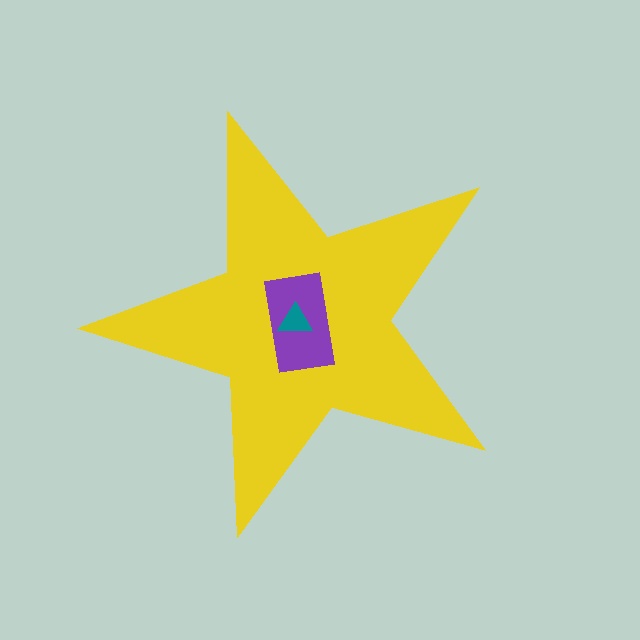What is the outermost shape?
The yellow star.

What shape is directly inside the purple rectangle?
The teal triangle.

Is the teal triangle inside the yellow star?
Yes.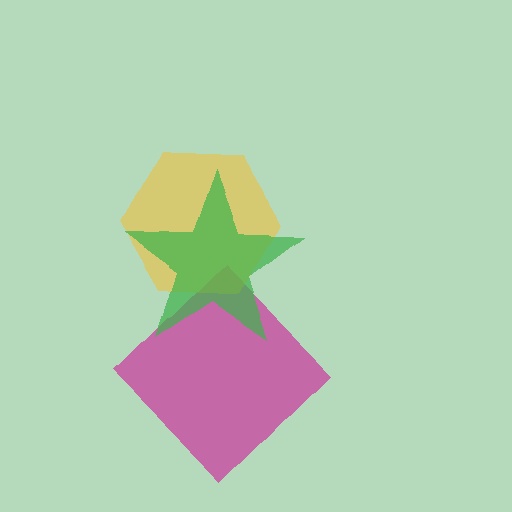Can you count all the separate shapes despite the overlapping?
Yes, there are 3 separate shapes.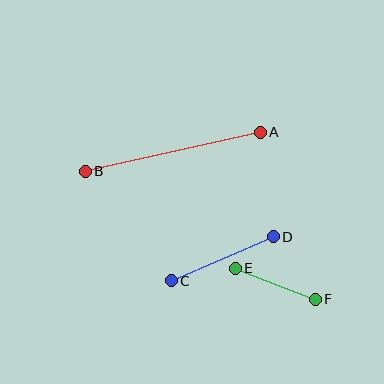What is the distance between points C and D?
The distance is approximately 111 pixels.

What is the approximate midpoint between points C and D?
The midpoint is at approximately (222, 259) pixels.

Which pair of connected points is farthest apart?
Points A and B are farthest apart.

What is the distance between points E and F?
The distance is approximately 86 pixels.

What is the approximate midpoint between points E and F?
The midpoint is at approximately (275, 284) pixels.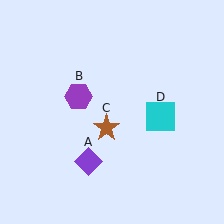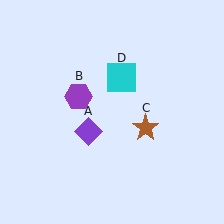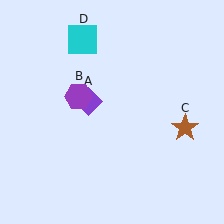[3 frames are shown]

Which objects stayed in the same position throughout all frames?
Purple hexagon (object B) remained stationary.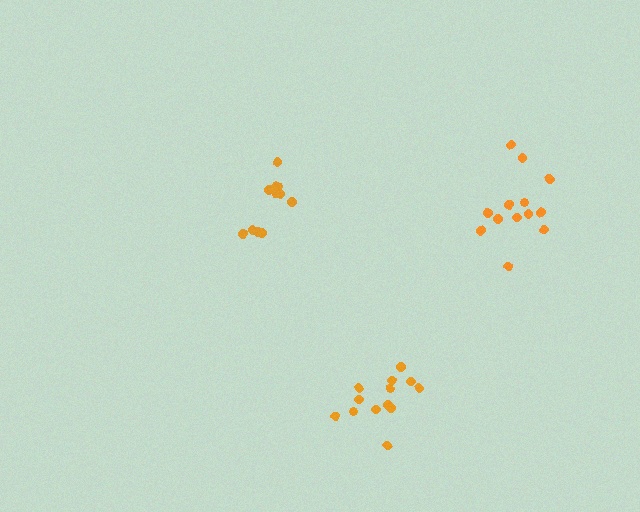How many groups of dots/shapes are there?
There are 3 groups.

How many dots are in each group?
Group 1: 13 dots, Group 2: 13 dots, Group 3: 11 dots (37 total).